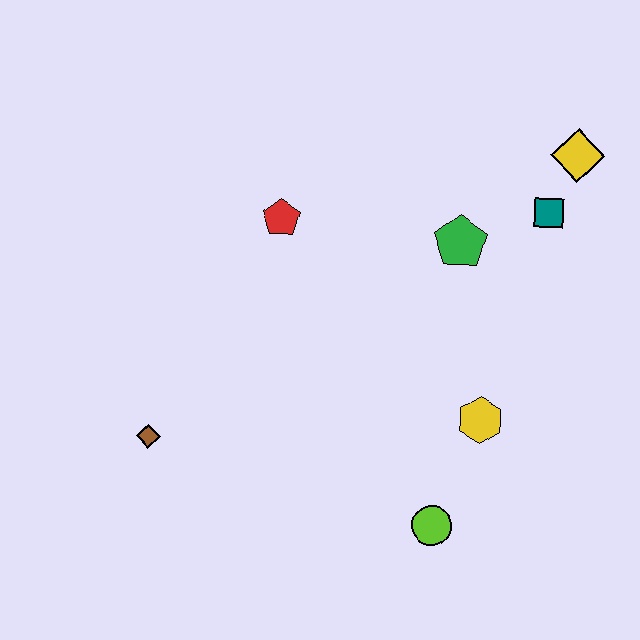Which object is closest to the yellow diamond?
The teal square is closest to the yellow diamond.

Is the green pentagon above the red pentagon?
No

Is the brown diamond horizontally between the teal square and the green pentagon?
No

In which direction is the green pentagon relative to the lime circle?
The green pentagon is above the lime circle.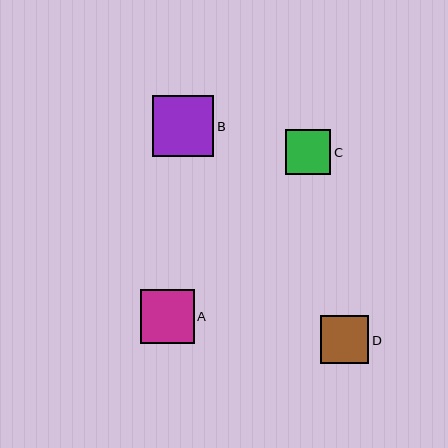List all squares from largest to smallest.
From largest to smallest: B, A, D, C.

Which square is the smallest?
Square C is the smallest with a size of approximately 46 pixels.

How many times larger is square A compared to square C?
Square A is approximately 1.2 times the size of square C.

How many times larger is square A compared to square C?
Square A is approximately 1.2 times the size of square C.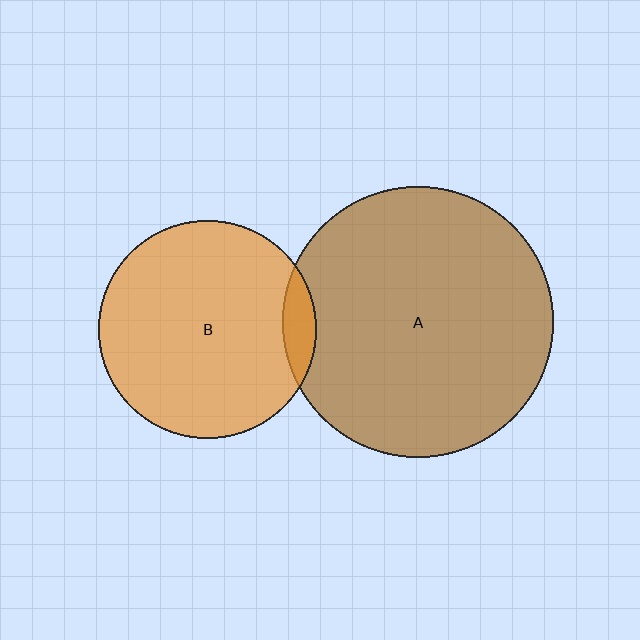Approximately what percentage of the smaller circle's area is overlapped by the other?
Approximately 10%.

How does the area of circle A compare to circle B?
Approximately 1.5 times.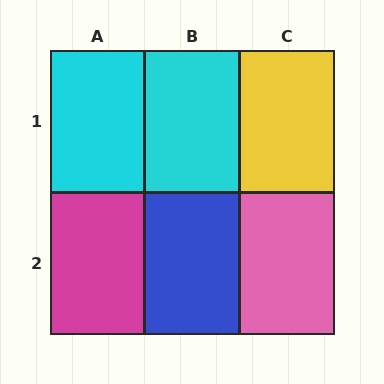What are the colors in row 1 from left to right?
Cyan, cyan, yellow.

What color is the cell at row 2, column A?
Magenta.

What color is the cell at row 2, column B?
Blue.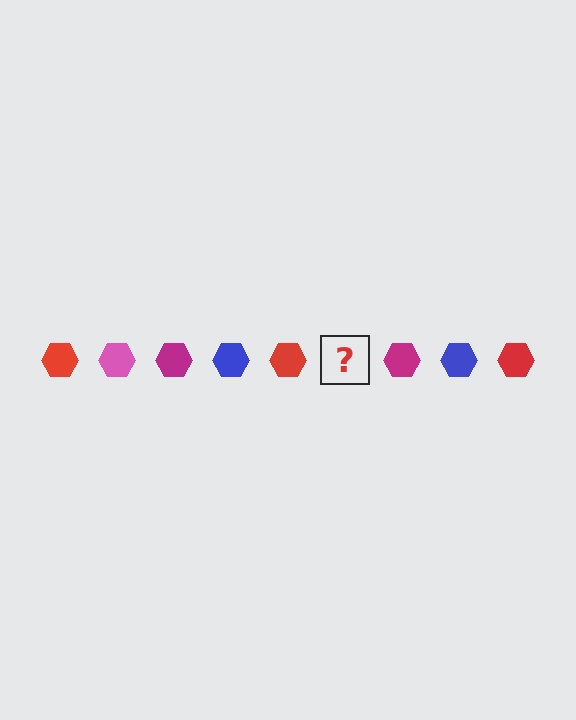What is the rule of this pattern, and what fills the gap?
The rule is that the pattern cycles through red, pink, magenta, blue hexagons. The gap should be filled with a pink hexagon.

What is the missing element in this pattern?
The missing element is a pink hexagon.